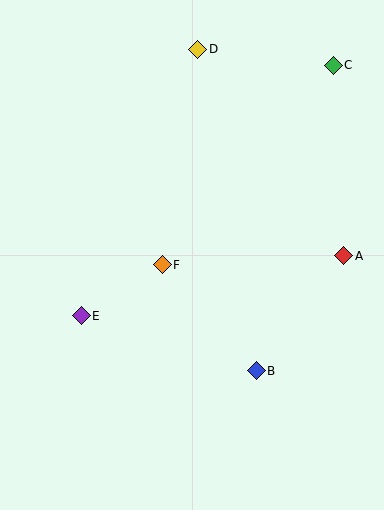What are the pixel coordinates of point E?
Point E is at (81, 316).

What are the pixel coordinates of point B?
Point B is at (256, 371).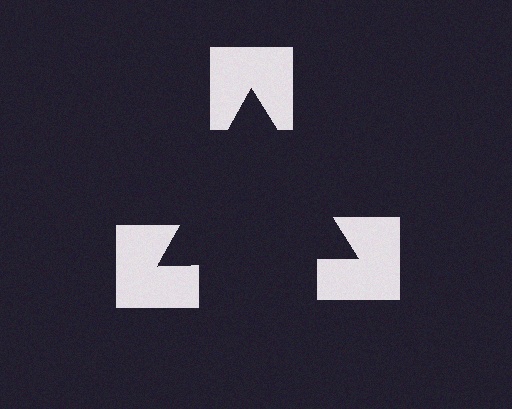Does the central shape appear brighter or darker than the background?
It typically appears slightly darker than the background, even though no actual brightness change is drawn.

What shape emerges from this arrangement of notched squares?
An illusory triangle — its edges are inferred from the aligned wedge cuts in the notched squares, not physically drawn.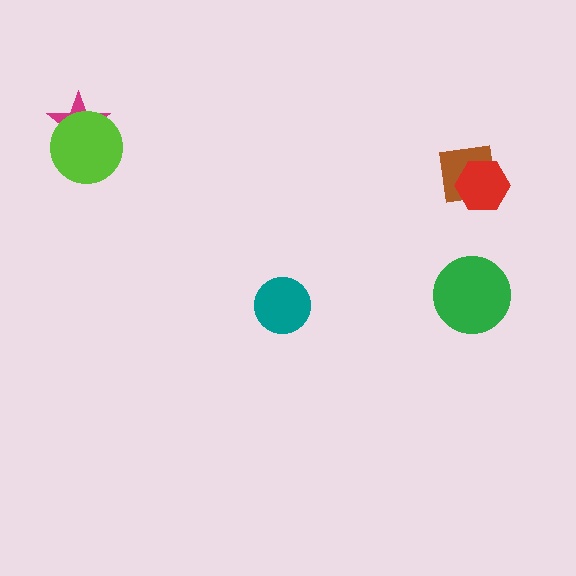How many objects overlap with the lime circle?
1 object overlaps with the lime circle.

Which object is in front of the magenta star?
The lime circle is in front of the magenta star.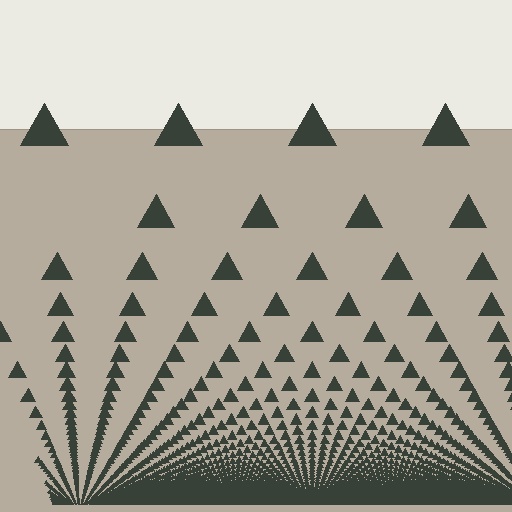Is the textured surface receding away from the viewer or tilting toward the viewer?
The surface appears to tilt toward the viewer. Texture elements get larger and sparser toward the top.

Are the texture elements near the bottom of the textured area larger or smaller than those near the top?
Smaller. The gradient is inverted — elements near the bottom are smaller and denser.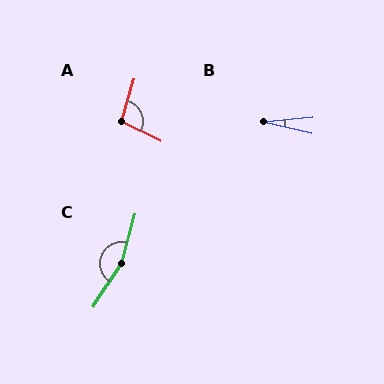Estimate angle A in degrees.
Approximately 99 degrees.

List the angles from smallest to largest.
B (18°), A (99°), C (162°).